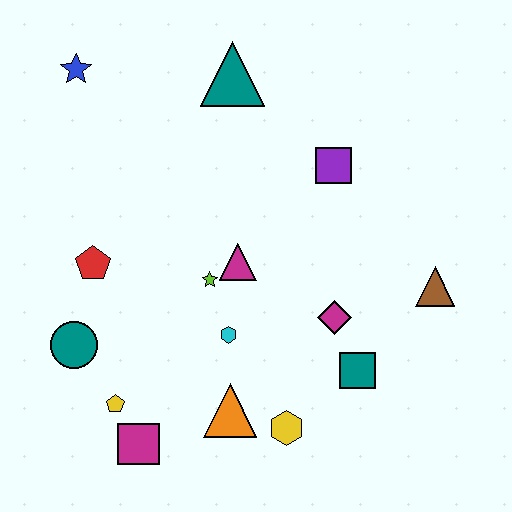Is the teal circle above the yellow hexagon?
Yes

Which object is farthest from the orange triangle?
The blue star is farthest from the orange triangle.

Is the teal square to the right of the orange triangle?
Yes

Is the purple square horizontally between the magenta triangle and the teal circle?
No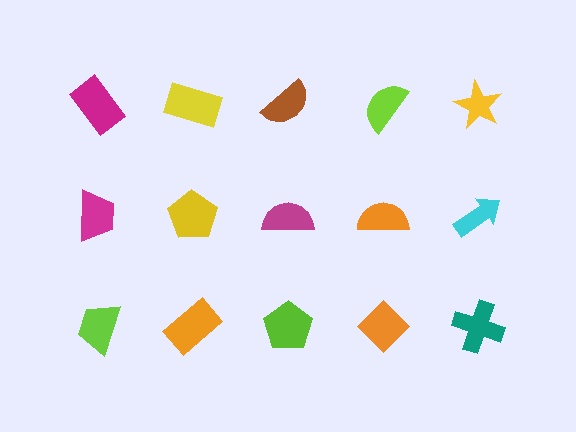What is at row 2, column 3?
A magenta semicircle.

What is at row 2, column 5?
A cyan arrow.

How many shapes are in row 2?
5 shapes.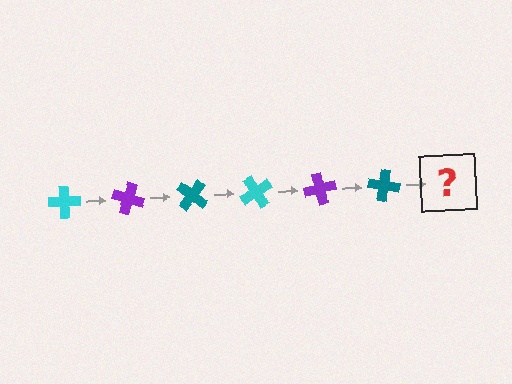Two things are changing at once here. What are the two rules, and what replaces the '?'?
The two rules are that it rotates 20 degrees each step and the color cycles through cyan, purple, and teal. The '?' should be a cyan cross, rotated 120 degrees from the start.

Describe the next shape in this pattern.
It should be a cyan cross, rotated 120 degrees from the start.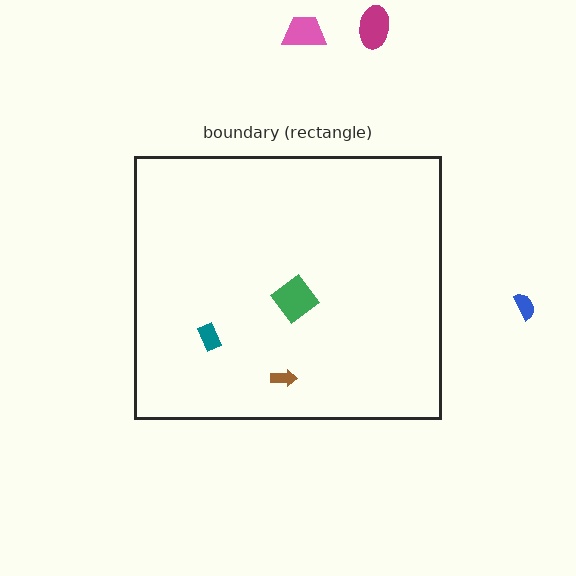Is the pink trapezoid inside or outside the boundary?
Outside.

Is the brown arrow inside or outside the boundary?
Inside.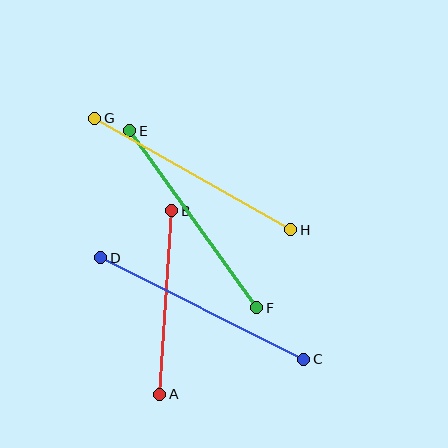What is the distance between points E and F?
The distance is approximately 218 pixels.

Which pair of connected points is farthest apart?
Points C and D are farthest apart.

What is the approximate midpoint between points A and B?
The midpoint is at approximately (166, 302) pixels.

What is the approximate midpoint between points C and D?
The midpoint is at approximately (202, 308) pixels.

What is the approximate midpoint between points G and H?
The midpoint is at approximately (193, 174) pixels.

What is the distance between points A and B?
The distance is approximately 184 pixels.